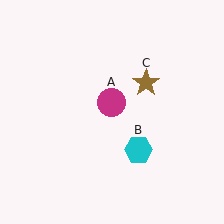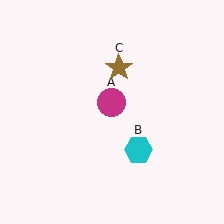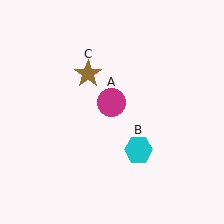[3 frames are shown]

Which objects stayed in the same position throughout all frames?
Magenta circle (object A) and cyan hexagon (object B) remained stationary.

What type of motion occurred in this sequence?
The brown star (object C) rotated counterclockwise around the center of the scene.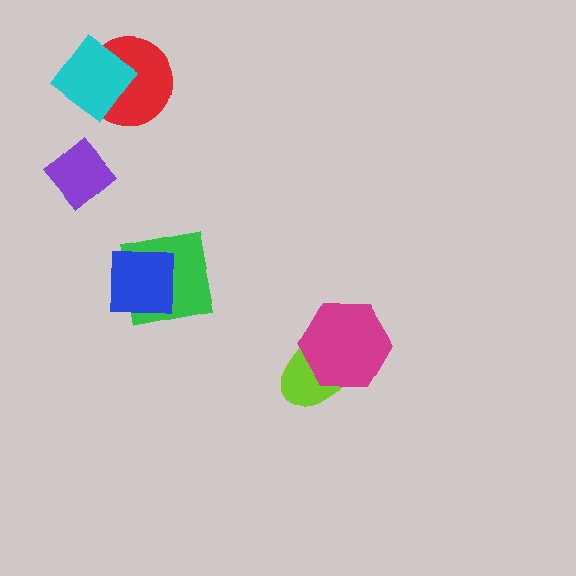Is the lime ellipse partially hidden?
Yes, it is partially covered by another shape.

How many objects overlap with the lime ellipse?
1 object overlaps with the lime ellipse.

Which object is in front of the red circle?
The cyan diamond is in front of the red circle.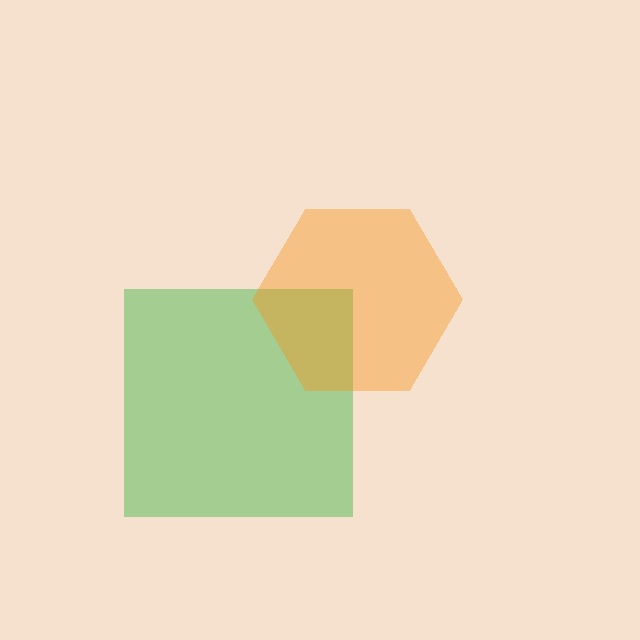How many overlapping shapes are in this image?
There are 2 overlapping shapes in the image.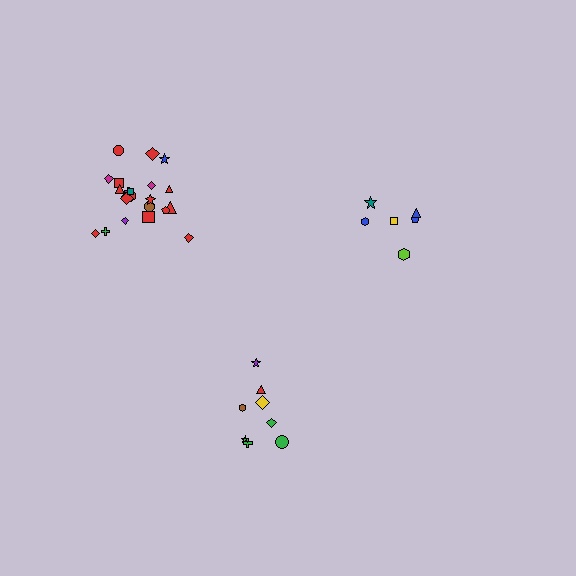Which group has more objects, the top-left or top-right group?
The top-left group.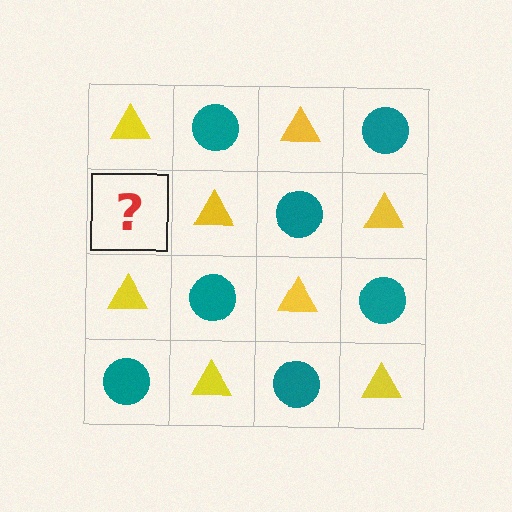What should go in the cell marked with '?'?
The missing cell should contain a teal circle.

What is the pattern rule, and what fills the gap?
The rule is that it alternates yellow triangle and teal circle in a checkerboard pattern. The gap should be filled with a teal circle.